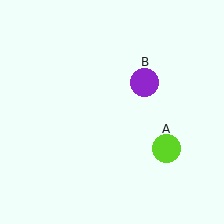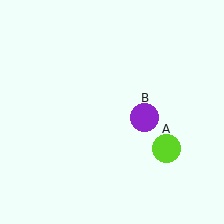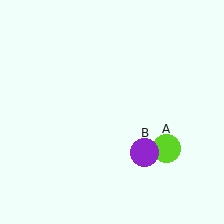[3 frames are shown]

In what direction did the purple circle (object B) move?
The purple circle (object B) moved down.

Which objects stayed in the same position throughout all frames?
Lime circle (object A) remained stationary.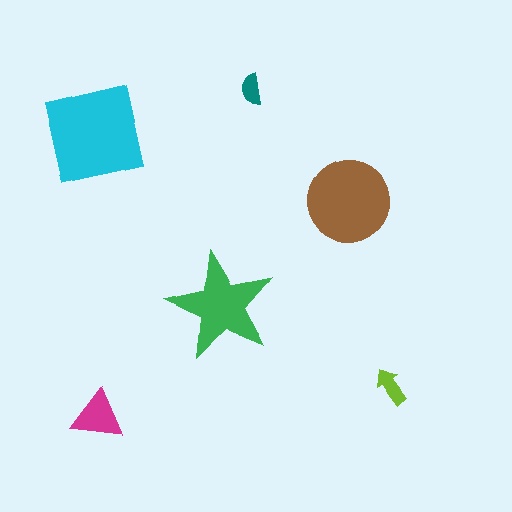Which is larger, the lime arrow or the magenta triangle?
The magenta triangle.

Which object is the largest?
The cyan square.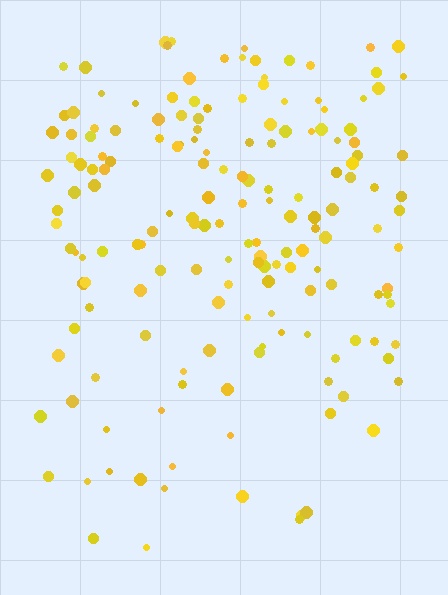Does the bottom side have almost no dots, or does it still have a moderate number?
Still a moderate number, just noticeably fewer than the top.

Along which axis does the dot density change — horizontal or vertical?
Vertical.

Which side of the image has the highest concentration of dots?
The top.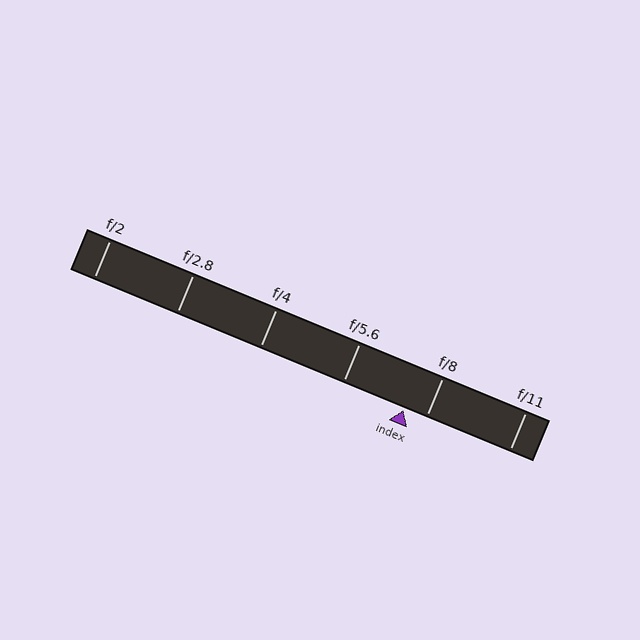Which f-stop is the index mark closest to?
The index mark is closest to f/8.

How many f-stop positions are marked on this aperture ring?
There are 6 f-stop positions marked.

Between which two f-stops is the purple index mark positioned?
The index mark is between f/5.6 and f/8.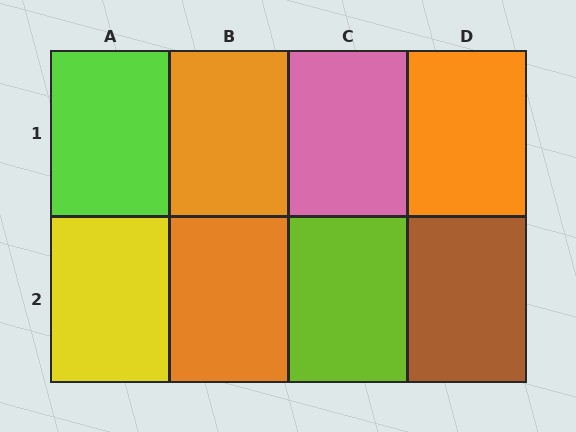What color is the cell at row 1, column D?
Orange.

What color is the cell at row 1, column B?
Orange.